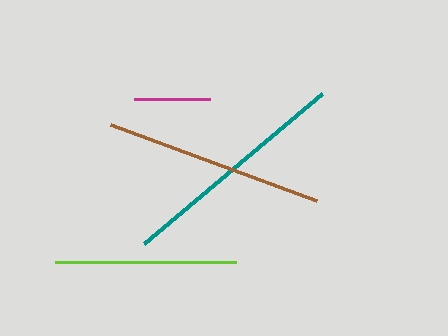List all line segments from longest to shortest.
From longest to shortest: teal, brown, lime, magenta.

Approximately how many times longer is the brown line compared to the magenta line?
The brown line is approximately 2.9 times the length of the magenta line.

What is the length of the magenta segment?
The magenta segment is approximately 76 pixels long.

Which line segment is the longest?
The teal line is the longest at approximately 233 pixels.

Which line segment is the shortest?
The magenta line is the shortest at approximately 76 pixels.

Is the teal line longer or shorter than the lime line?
The teal line is longer than the lime line.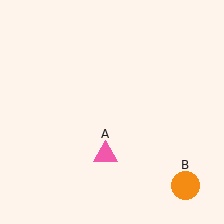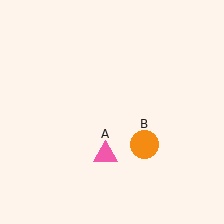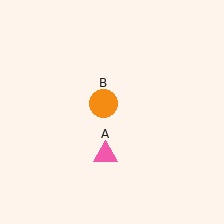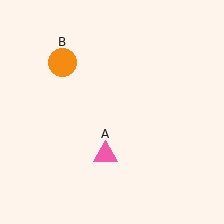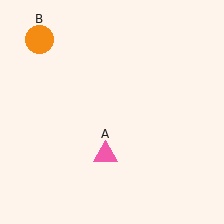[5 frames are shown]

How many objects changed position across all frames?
1 object changed position: orange circle (object B).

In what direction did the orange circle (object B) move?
The orange circle (object B) moved up and to the left.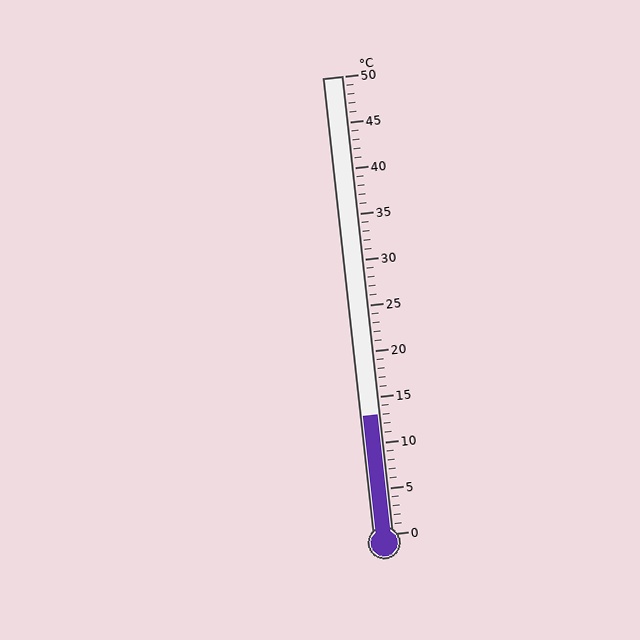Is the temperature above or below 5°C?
The temperature is above 5°C.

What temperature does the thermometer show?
The thermometer shows approximately 13°C.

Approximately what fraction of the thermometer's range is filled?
The thermometer is filled to approximately 25% of its range.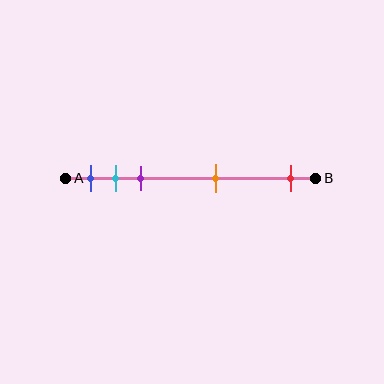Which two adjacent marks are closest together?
The cyan and purple marks are the closest adjacent pair.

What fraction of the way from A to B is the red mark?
The red mark is approximately 90% (0.9) of the way from A to B.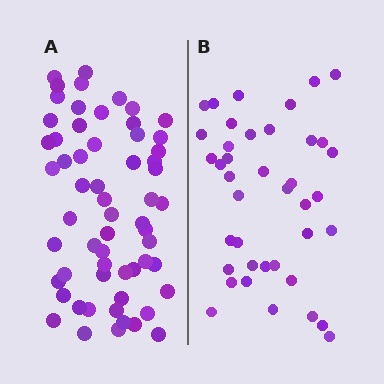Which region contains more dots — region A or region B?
Region A (the left region) has more dots.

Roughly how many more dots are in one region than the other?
Region A has approximately 20 more dots than region B.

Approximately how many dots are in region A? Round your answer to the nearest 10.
About 60 dots.